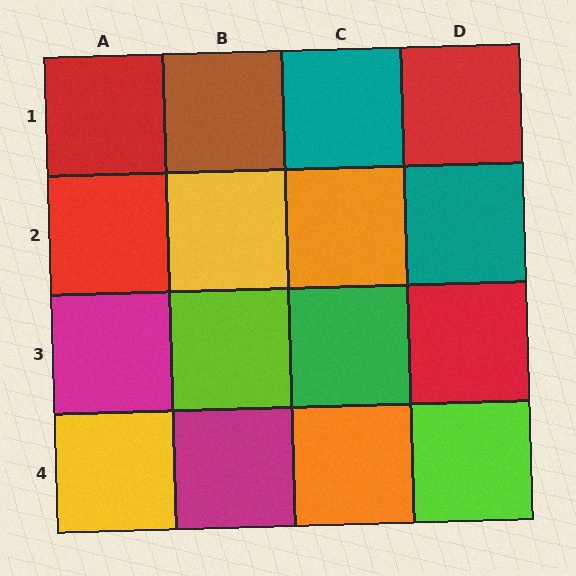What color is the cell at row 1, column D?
Red.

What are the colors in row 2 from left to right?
Red, yellow, orange, teal.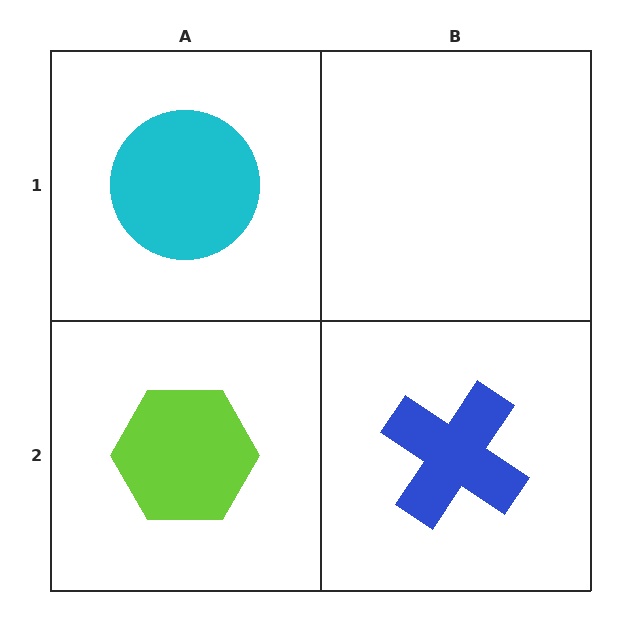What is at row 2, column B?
A blue cross.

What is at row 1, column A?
A cyan circle.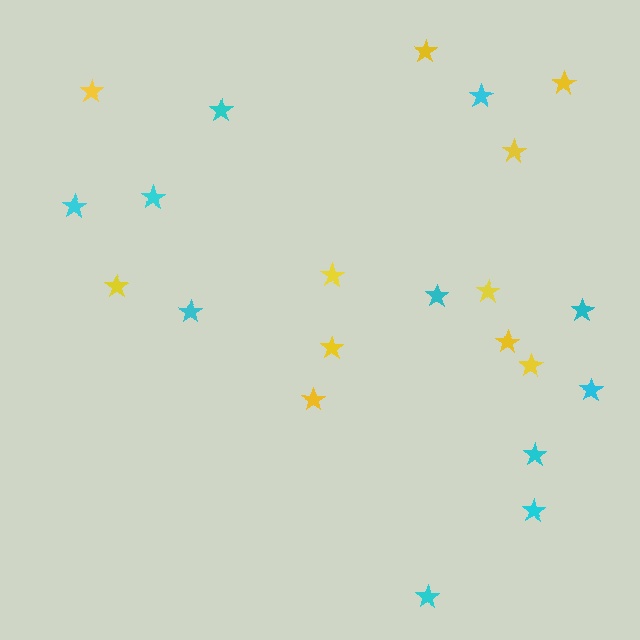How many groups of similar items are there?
There are 2 groups: one group of yellow stars (11) and one group of cyan stars (11).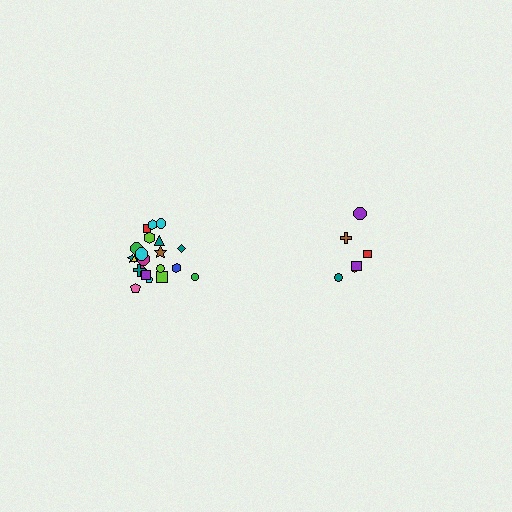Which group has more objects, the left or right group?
The left group.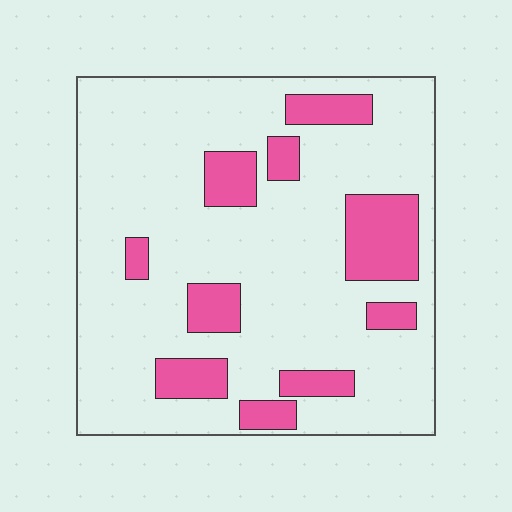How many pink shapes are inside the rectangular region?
10.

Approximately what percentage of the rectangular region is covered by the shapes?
Approximately 20%.